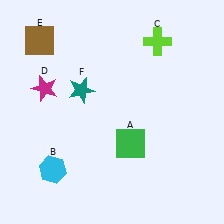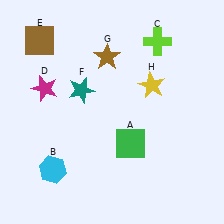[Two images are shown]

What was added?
A brown star (G), a yellow star (H) were added in Image 2.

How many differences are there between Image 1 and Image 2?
There are 2 differences between the two images.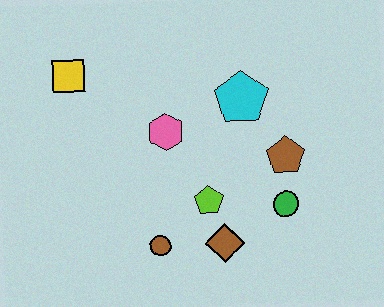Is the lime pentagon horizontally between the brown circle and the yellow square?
No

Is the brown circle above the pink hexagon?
No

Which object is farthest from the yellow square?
The green circle is farthest from the yellow square.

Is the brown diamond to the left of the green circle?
Yes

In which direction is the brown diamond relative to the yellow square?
The brown diamond is below the yellow square.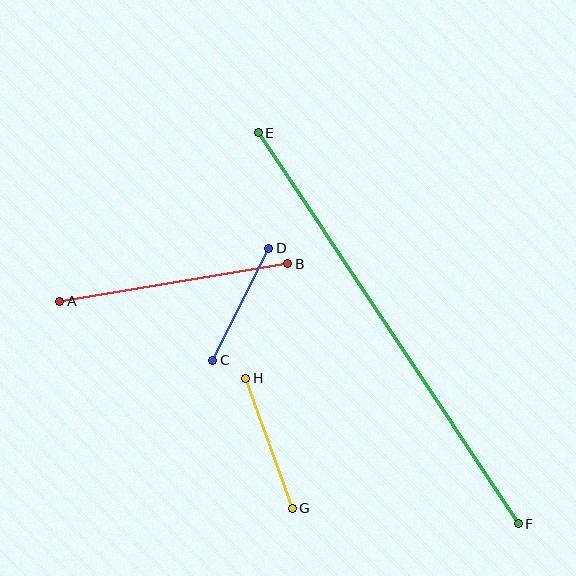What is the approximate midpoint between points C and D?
The midpoint is at approximately (241, 304) pixels.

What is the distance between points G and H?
The distance is approximately 138 pixels.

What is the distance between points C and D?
The distance is approximately 125 pixels.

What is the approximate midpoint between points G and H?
The midpoint is at approximately (269, 443) pixels.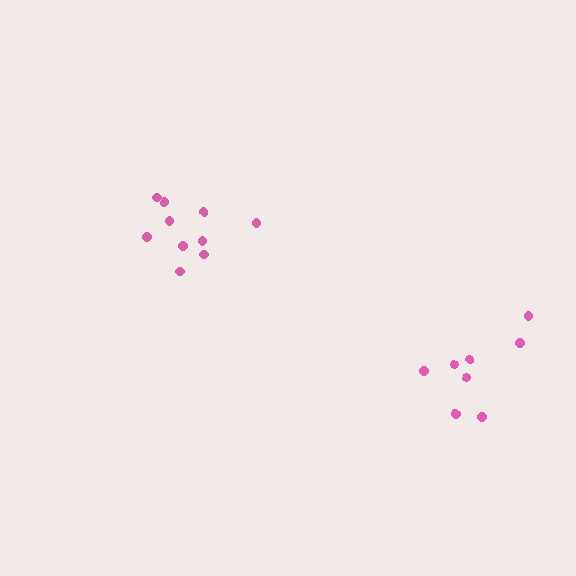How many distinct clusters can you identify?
There are 2 distinct clusters.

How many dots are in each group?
Group 1: 10 dots, Group 2: 8 dots (18 total).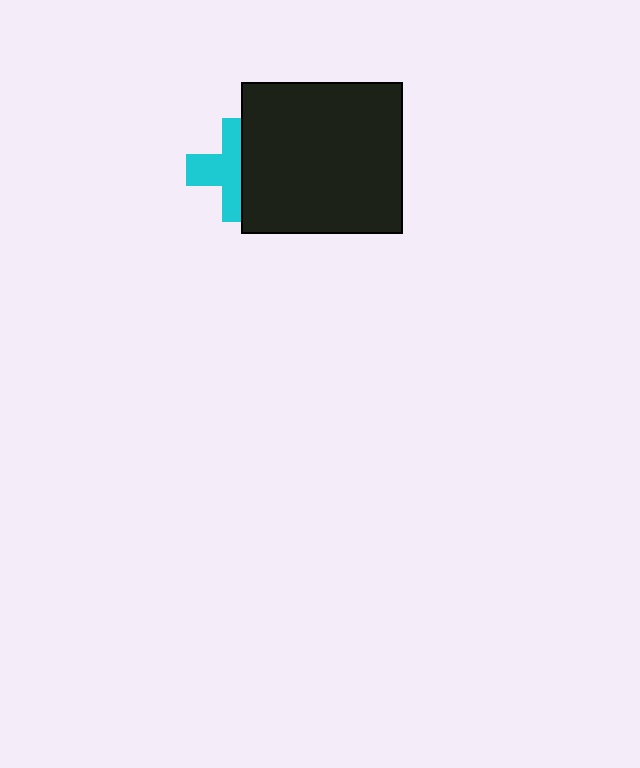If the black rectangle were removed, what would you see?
You would see the complete cyan cross.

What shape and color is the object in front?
The object in front is a black rectangle.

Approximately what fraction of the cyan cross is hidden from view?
Roughly 43% of the cyan cross is hidden behind the black rectangle.